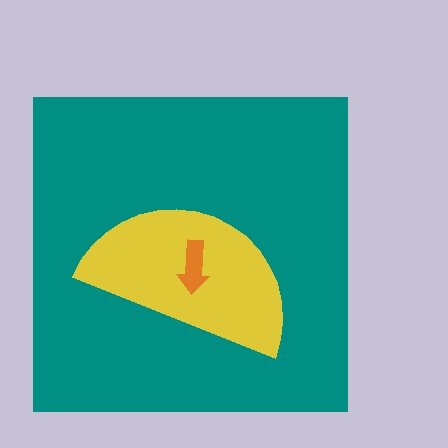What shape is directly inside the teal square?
The yellow semicircle.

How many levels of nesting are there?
3.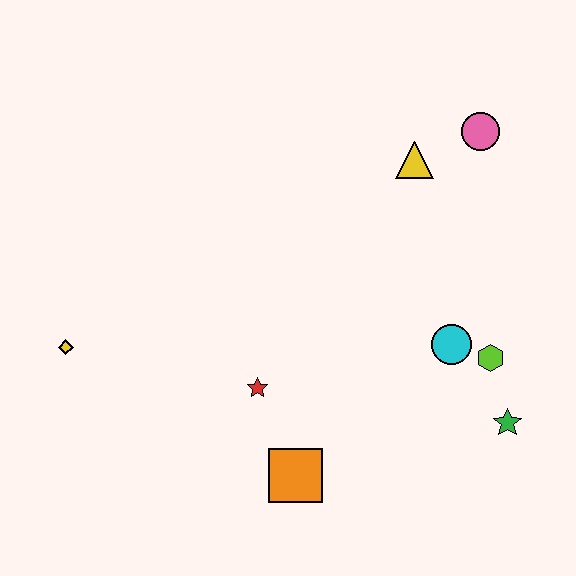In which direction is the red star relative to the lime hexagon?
The red star is to the left of the lime hexagon.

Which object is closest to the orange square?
The red star is closest to the orange square.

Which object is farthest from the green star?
The yellow diamond is farthest from the green star.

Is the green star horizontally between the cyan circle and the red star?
No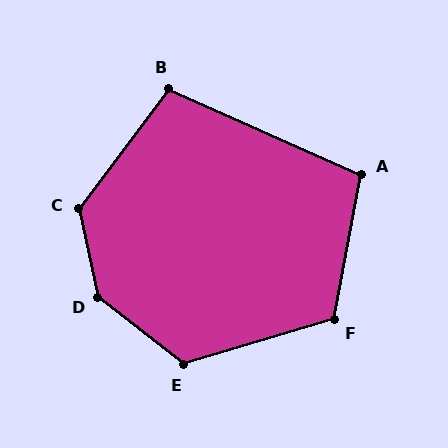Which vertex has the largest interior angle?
D, at approximately 140 degrees.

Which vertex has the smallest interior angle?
B, at approximately 103 degrees.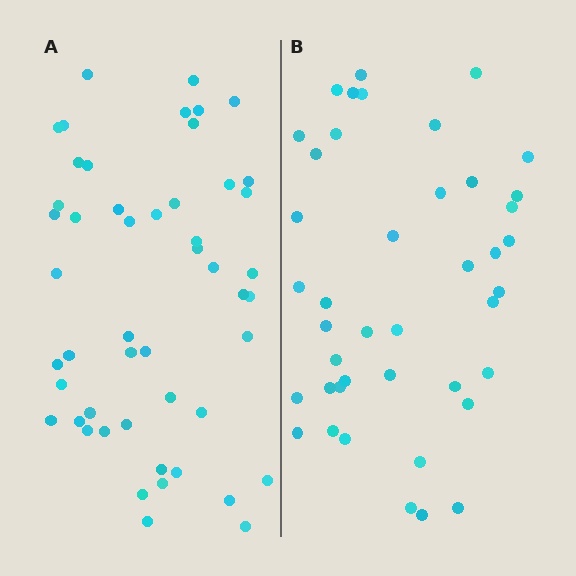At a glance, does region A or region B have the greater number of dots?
Region A (the left region) has more dots.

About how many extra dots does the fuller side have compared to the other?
Region A has roughly 8 or so more dots than region B.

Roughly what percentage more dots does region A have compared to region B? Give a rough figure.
About 20% more.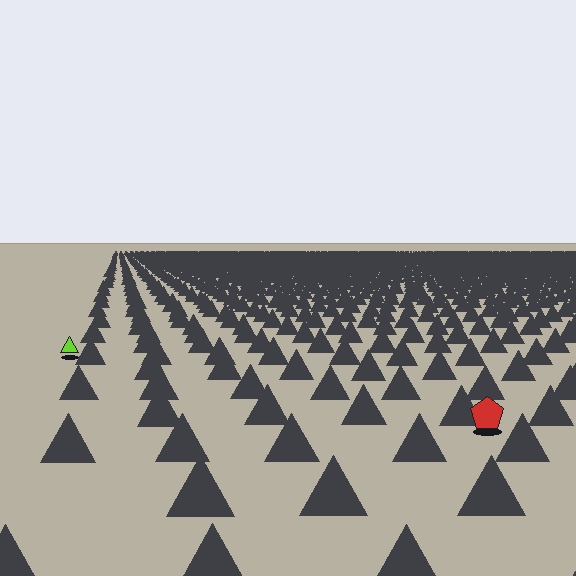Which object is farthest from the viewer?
The lime triangle is farthest from the viewer. It appears smaller and the ground texture around it is denser.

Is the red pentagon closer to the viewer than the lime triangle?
Yes. The red pentagon is closer — you can tell from the texture gradient: the ground texture is coarser near it.